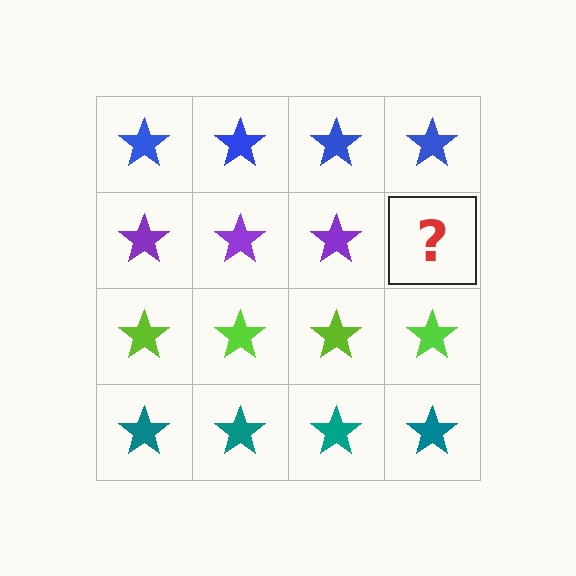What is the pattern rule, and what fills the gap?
The rule is that each row has a consistent color. The gap should be filled with a purple star.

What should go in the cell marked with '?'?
The missing cell should contain a purple star.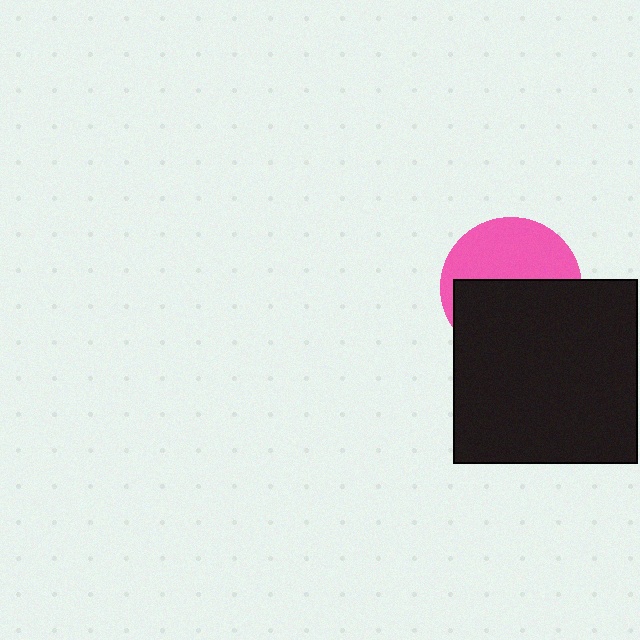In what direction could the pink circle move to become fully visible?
The pink circle could move up. That would shift it out from behind the black square entirely.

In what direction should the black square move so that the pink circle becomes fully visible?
The black square should move down. That is the shortest direction to clear the overlap and leave the pink circle fully visible.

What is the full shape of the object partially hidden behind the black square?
The partially hidden object is a pink circle.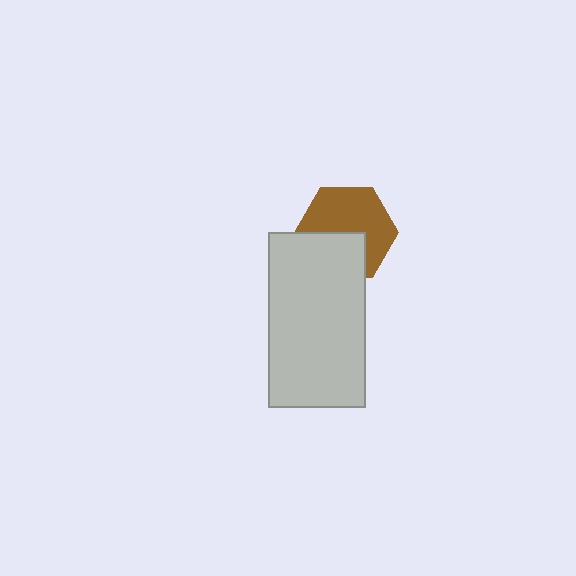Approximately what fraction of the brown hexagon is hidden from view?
Roughly 38% of the brown hexagon is hidden behind the light gray rectangle.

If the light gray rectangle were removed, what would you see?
You would see the complete brown hexagon.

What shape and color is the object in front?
The object in front is a light gray rectangle.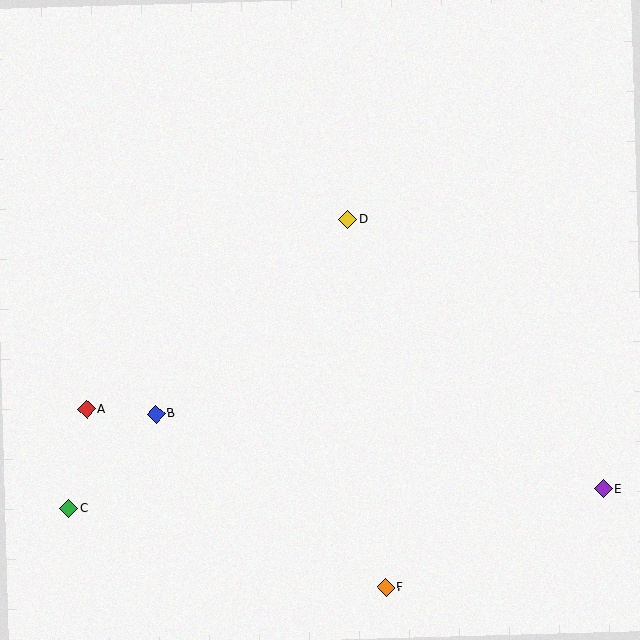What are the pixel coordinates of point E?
Point E is at (603, 489).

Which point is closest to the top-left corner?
Point D is closest to the top-left corner.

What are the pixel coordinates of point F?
Point F is at (386, 588).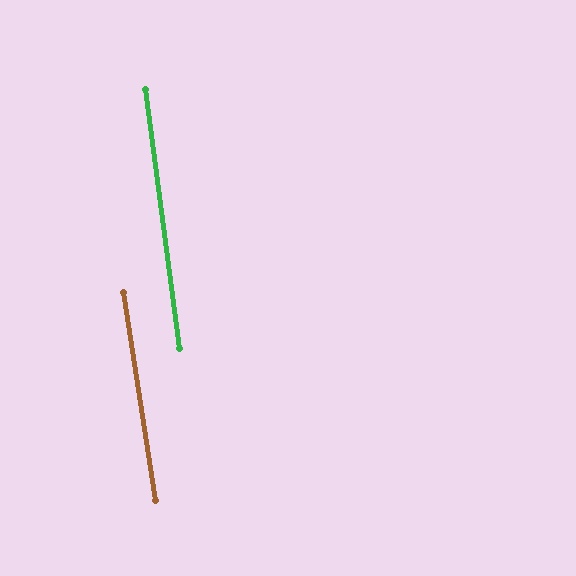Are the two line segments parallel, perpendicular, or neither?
Parallel — their directions differ by only 1.4°.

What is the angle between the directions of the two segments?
Approximately 1 degree.